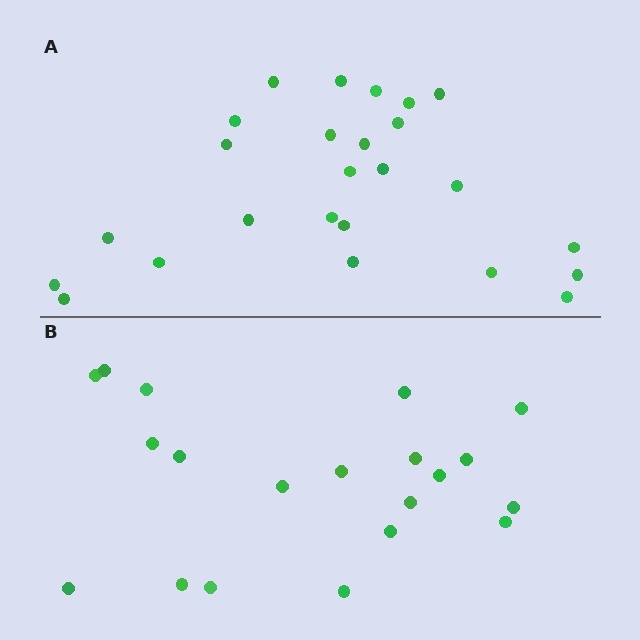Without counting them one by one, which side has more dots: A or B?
Region A (the top region) has more dots.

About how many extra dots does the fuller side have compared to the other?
Region A has about 5 more dots than region B.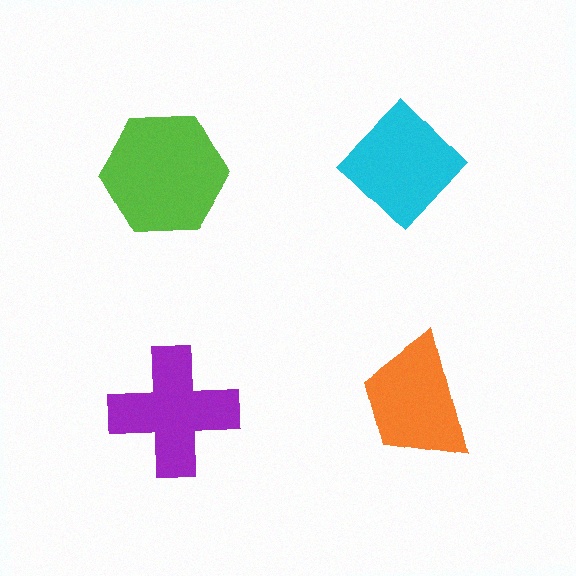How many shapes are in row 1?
2 shapes.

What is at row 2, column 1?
A purple cross.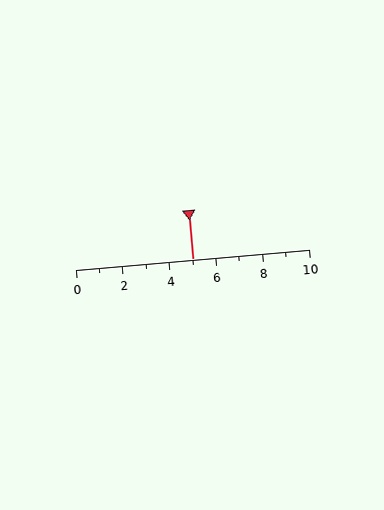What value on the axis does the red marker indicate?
The marker indicates approximately 5.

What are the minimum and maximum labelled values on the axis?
The axis runs from 0 to 10.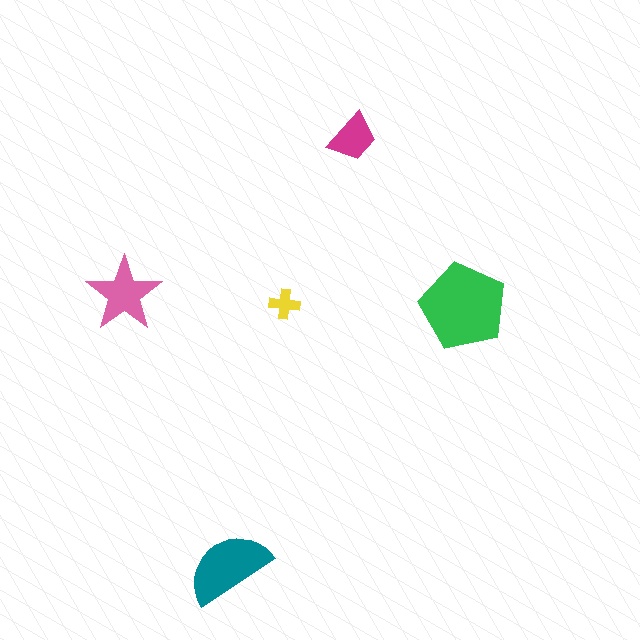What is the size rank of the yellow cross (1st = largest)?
5th.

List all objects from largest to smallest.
The green pentagon, the teal semicircle, the pink star, the magenta trapezoid, the yellow cross.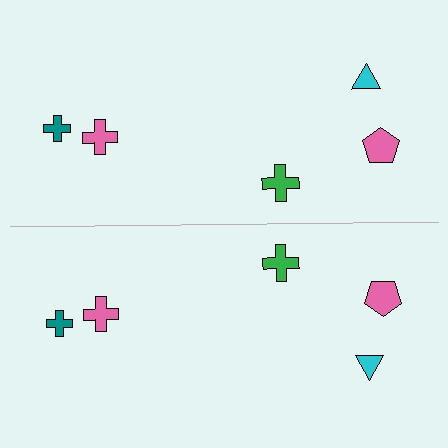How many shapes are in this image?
There are 10 shapes in this image.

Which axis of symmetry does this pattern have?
The pattern has a horizontal axis of symmetry running through the center of the image.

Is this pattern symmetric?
Yes, this pattern has bilateral (reflection) symmetry.